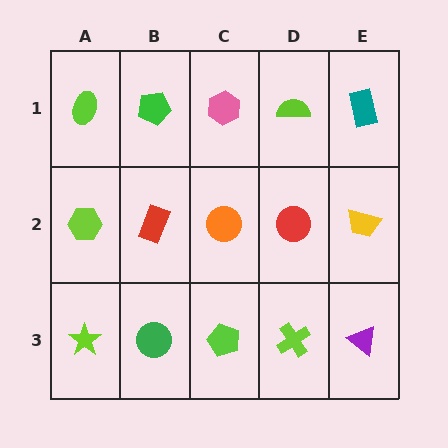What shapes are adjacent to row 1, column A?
A lime hexagon (row 2, column A), a green pentagon (row 1, column B).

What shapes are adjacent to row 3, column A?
A lime hexagon (row 2, column A), a green circle (row 3, column B).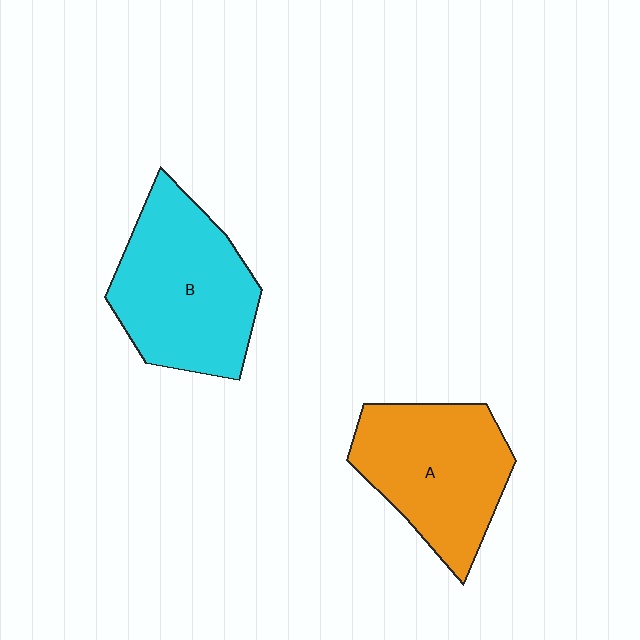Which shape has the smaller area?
Shape A (orange).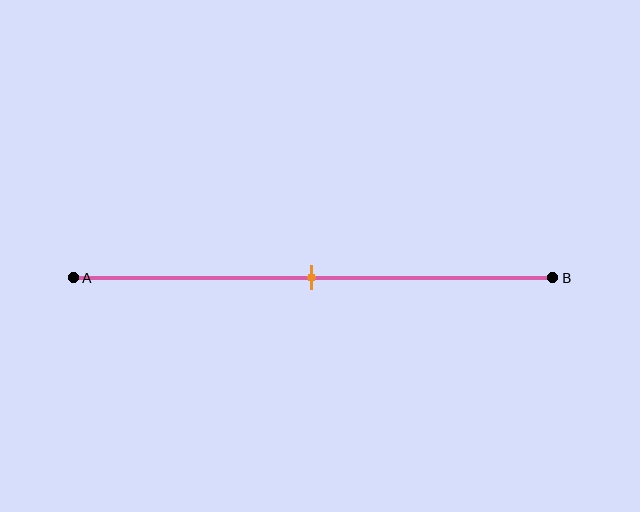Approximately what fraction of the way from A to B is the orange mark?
The orange mark is approximately 50% of the way from A to B.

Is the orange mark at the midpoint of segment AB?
Yes, the mark is approximately at the midpoint.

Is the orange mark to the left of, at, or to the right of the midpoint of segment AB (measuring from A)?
The orange mark is approximately at the midpoint of segment AB.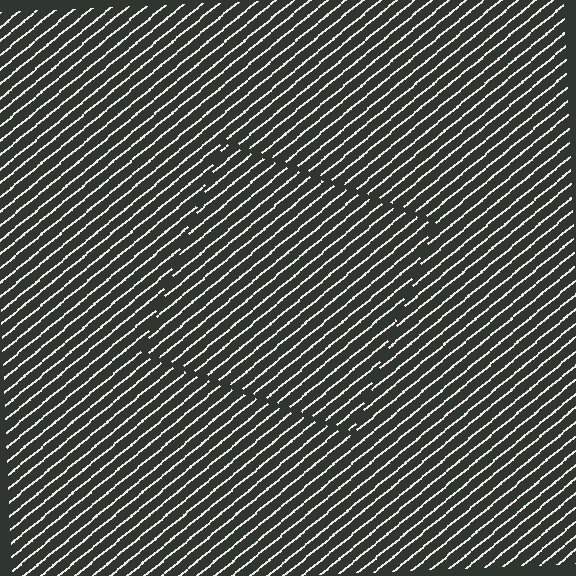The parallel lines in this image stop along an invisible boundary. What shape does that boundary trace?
An illusory square. The interior of the shape contains the same grating, shifted by half a period — the contour is defined by the phase discontinuity where line-ends from the inner and outer gratings abut.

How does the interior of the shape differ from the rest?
The interior of the shape contains the same grating, shifted by half a period — the contour is defined by the phase discontinuity where line-ends from the inner and outer gratings abut.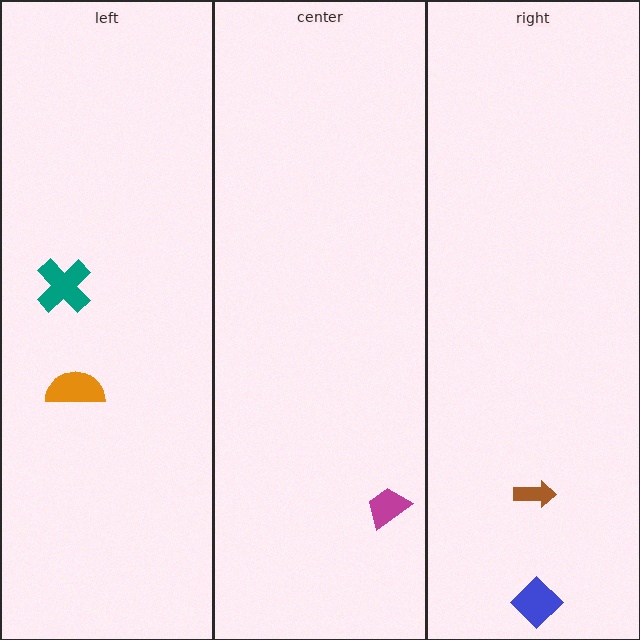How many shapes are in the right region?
2.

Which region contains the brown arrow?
The right region.